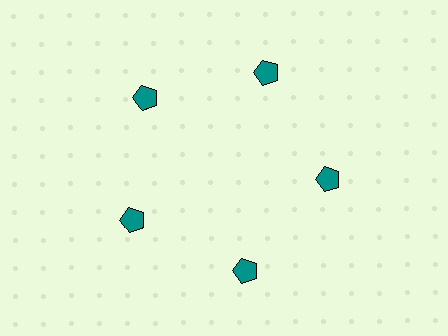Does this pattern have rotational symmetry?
Yes, this pattern has 5-fold rotational symmetry. It looks the same after rotating 72 degrees around the center.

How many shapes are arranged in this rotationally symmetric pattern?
There are 5 shapes, arranged in 5 groups of 1.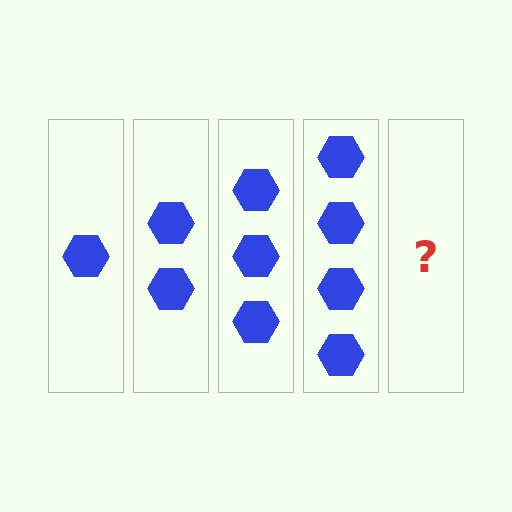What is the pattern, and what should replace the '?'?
The pattern is that each step adds one more hexagon. The '?' should be 5 hexagons.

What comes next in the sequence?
The next element should be 5 hexagons.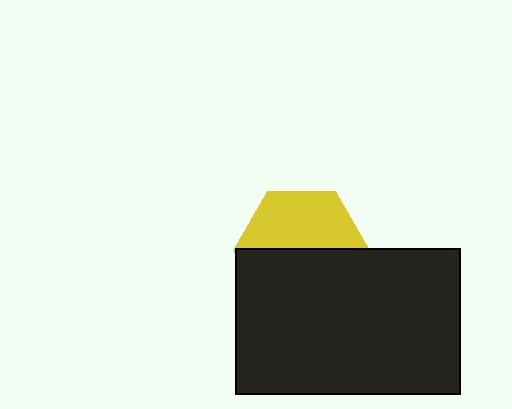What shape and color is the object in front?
The object in front is a black rectangle.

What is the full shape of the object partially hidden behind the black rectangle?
The partially hidden object is a yellow hexagon.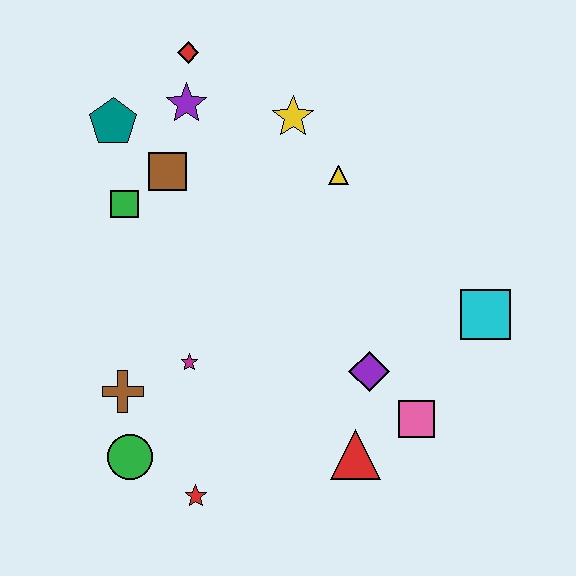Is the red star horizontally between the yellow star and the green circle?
Yes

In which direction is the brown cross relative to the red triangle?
The brown cross is to the left of the red triangle.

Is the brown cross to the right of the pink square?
No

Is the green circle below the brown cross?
Yes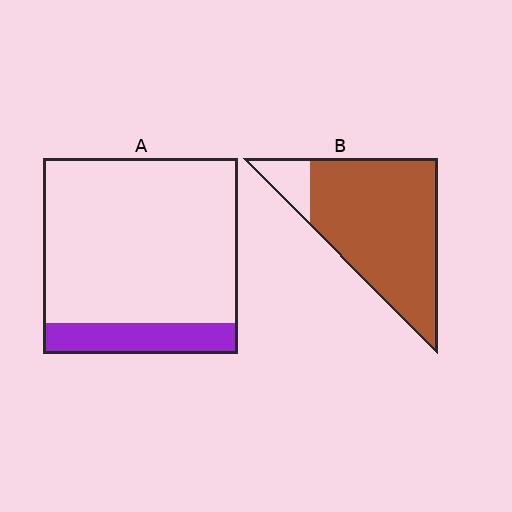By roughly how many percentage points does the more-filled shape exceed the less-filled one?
By roughly 70 percentage points (B over A).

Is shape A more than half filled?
No.